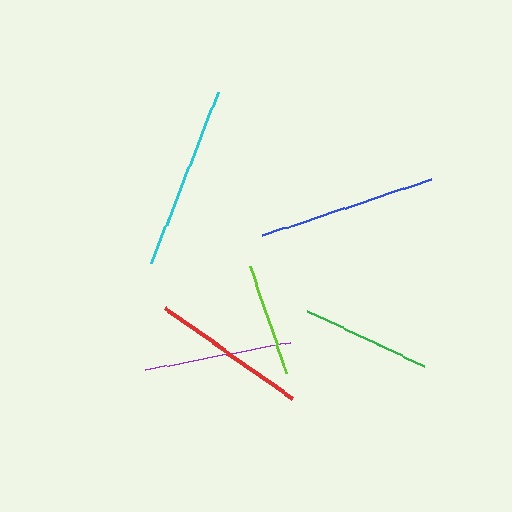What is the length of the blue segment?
The blue segment is approximately 179 pixels long.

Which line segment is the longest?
The cyan line is the longest at approximately 184 pixels.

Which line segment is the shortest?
The lime line is the shortest at approximately 113 pixels.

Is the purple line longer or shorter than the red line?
The red line is longer than the purple line.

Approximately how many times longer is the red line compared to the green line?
The red line is approximately 1.2 times the length of the green line.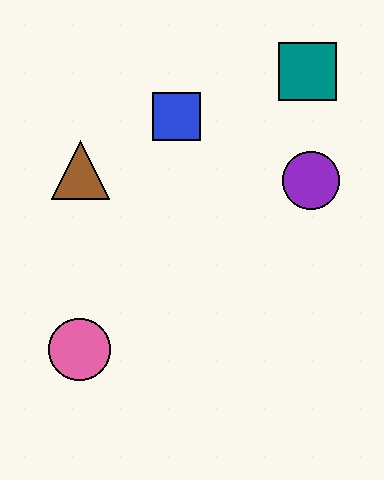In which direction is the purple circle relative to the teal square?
The purple circle is below the teal square.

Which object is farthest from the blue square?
The pink circle is farthest from the blue square.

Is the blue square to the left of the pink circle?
No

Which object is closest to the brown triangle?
The blue square is closest to the brown triangle.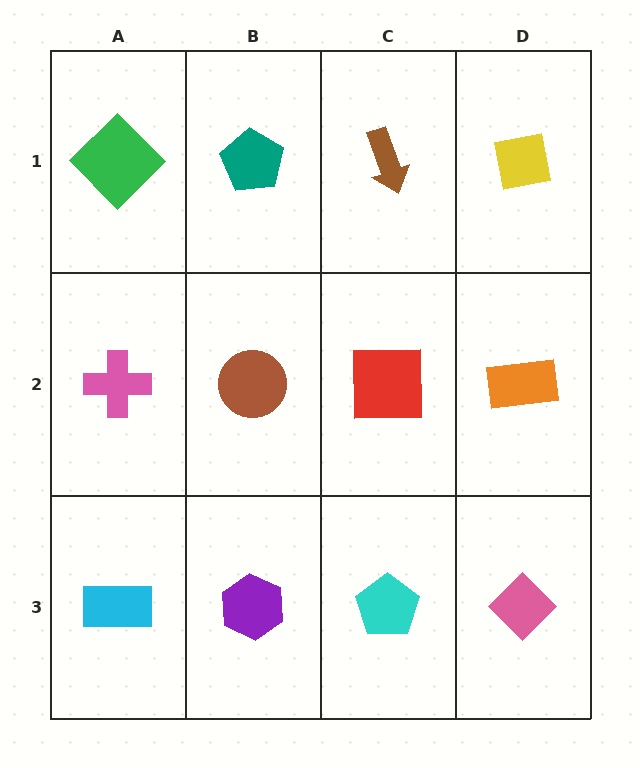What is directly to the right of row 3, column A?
A purple hexagon.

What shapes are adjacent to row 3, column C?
A red square (row 2, column C), a purple hexagon (row 3, column B), a pink diamond (row 3, column D).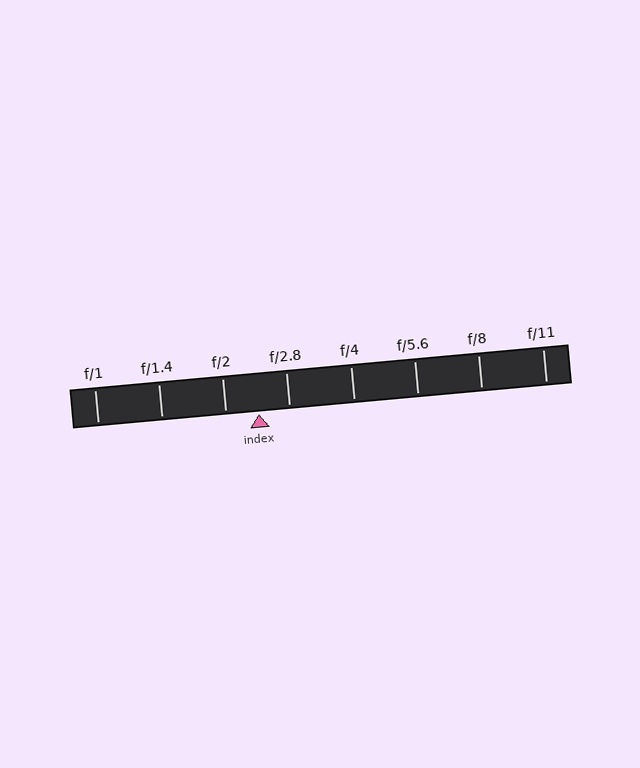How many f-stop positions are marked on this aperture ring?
There are 8 f-stop positions marked.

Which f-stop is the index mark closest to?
The index mark is closest to f/2.8.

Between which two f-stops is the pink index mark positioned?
The index mark is between f/2 and f/2.8.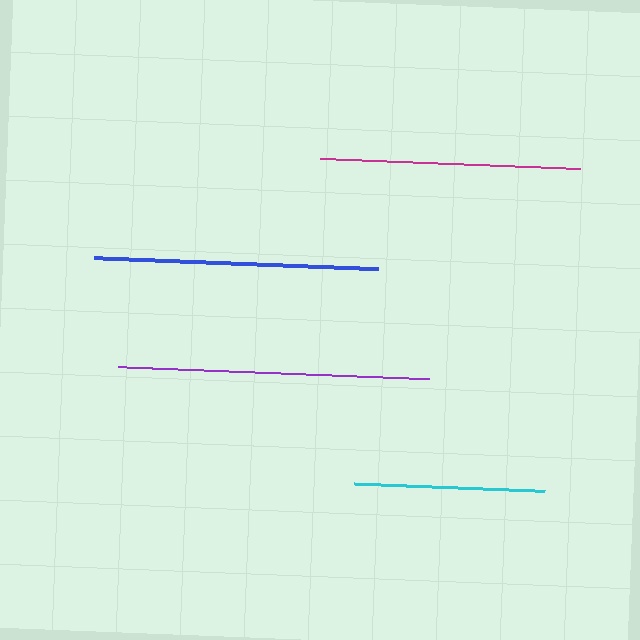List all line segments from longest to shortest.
From longest to shortest: purple, blue, magenta, cyan.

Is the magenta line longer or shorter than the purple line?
The purple line is longer than the magenta line.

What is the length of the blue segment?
The blue segment is approximately 284 pixels long.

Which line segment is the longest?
The purple line is the longest at approximately 311 pixels.